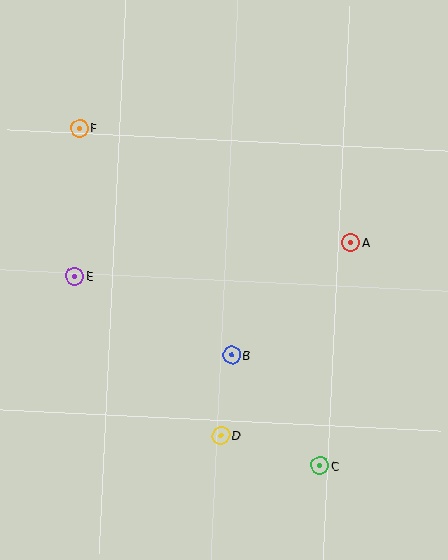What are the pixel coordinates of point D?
Point D is at (221, 435).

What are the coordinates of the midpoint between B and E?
The midpoint between B and E is at (153, 316).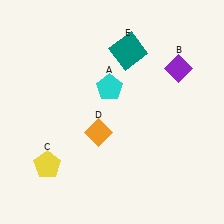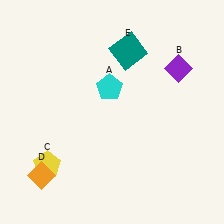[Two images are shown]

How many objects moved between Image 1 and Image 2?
1 object moved between the two images.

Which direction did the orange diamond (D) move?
The orange diamond (D) moved left.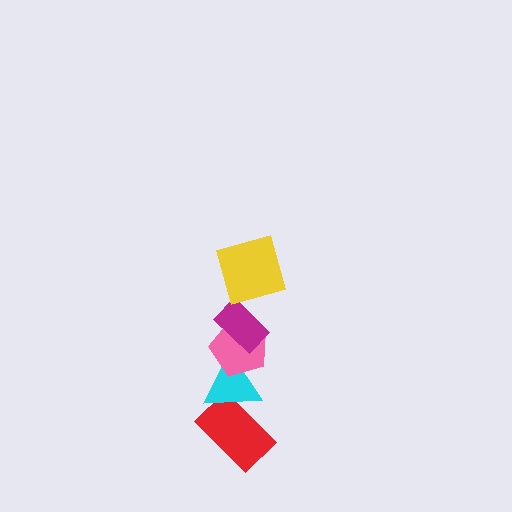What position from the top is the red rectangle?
The red rectangle is 5th from the top.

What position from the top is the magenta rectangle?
The magenta rectangle is 2nd from the top.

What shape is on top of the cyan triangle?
The pink pentagon is on top of the cyan triangle.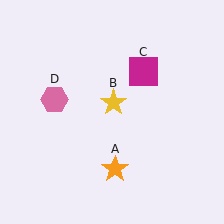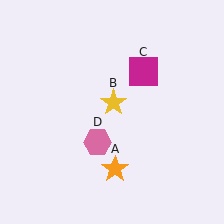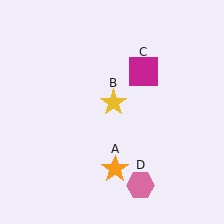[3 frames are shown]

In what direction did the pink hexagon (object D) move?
The pink hexagon (object D) moved down and to the right.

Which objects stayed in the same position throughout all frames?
Orange star (object A) and yellow star (object B) and magenta square (object C) remained stationary.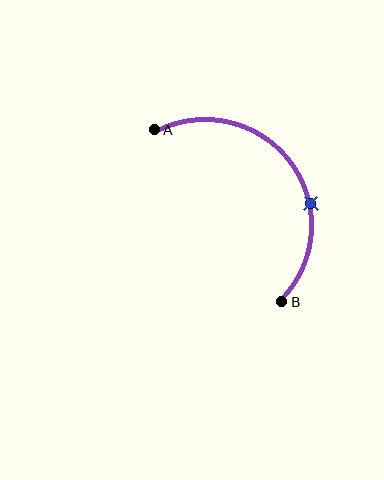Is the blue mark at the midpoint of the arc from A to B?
No. The blue mark lies on the arc but is closer to endpoint B. The arc midpoint would be at the point on the curve equidistant along the arc from both A and B.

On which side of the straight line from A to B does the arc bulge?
The arc bulges above and to the right of the straight line connecting A and B.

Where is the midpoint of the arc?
The arc midpoint is the point on the curve farthest from the straight line joining A and B. It sits above and to the right of that line.